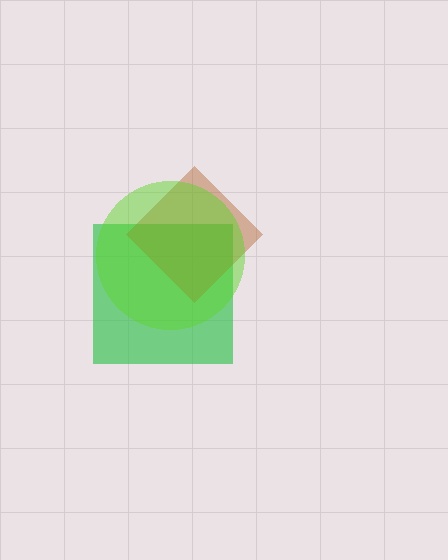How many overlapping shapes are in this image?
There are 3 overlapping shapes in the image.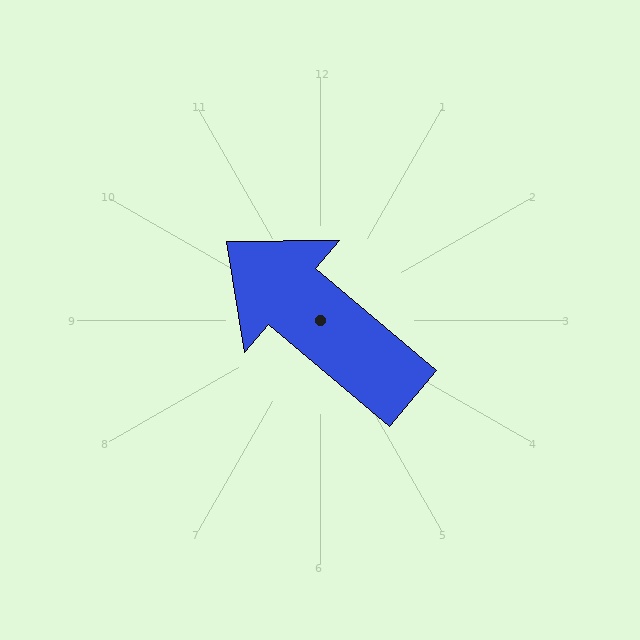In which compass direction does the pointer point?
Northwest.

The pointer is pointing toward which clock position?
Roughly 10 o'clock.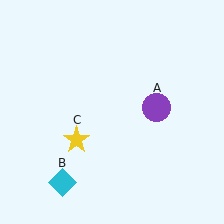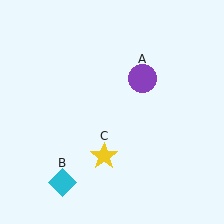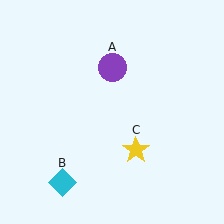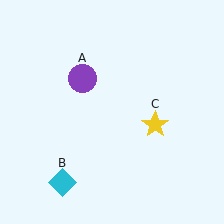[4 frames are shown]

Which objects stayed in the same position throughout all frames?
Cyan diamond (object B) remained stationary.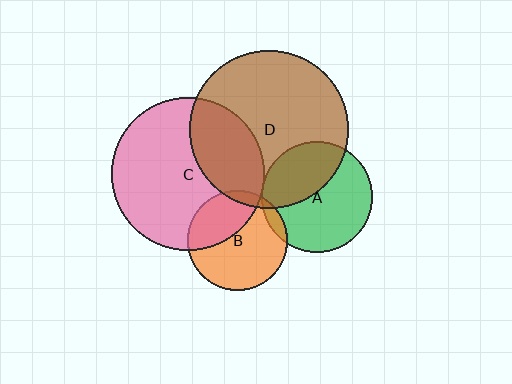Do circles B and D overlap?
Yes.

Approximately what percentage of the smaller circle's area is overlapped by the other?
Approximately 5%.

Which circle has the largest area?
Circle D (brown).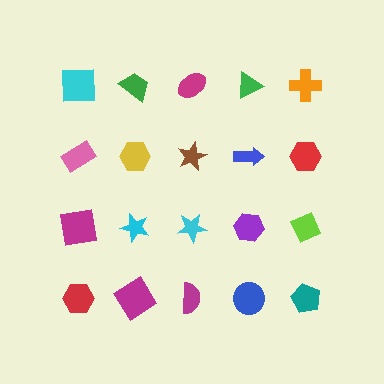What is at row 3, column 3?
A cyan star.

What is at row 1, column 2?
A green trapezoid.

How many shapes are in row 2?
5 shapes.